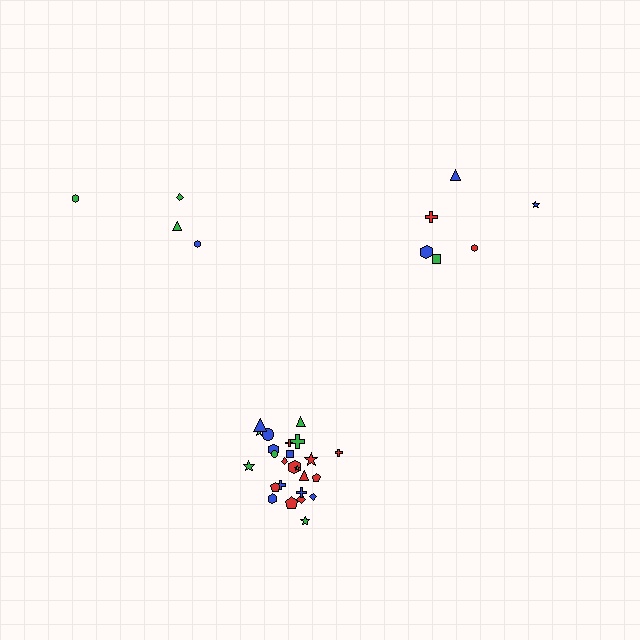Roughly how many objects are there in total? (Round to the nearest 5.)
Roughly 35 objects in total.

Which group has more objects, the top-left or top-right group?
The top-right group.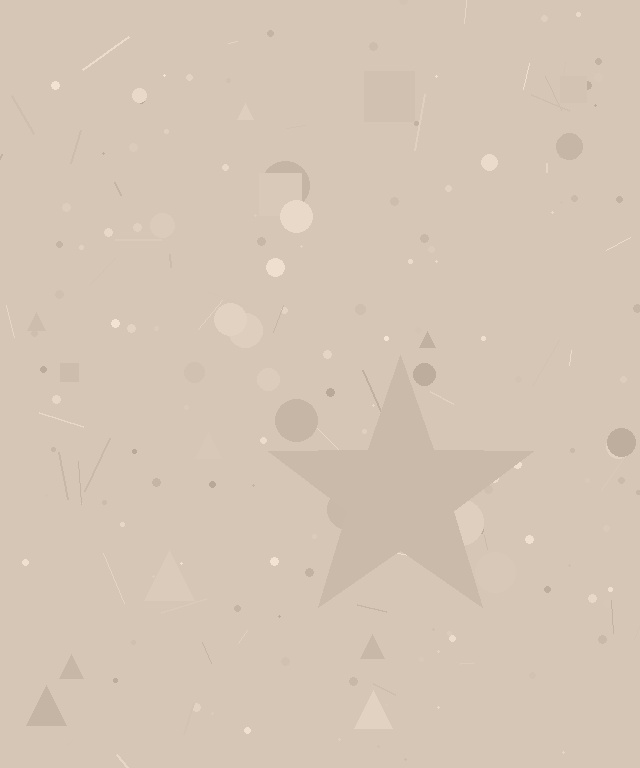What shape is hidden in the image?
A star is hidden in the image.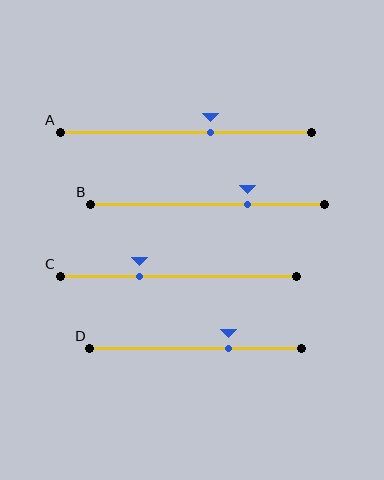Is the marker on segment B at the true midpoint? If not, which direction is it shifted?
No, the marker on segment B is shifted to the right by about 17% of the segment length.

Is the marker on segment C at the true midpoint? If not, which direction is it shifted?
No, the marker on segment C is shifted to the left by about 16% of the segment length.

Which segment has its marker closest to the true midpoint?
Segment A has its marker closest to the true midpoint.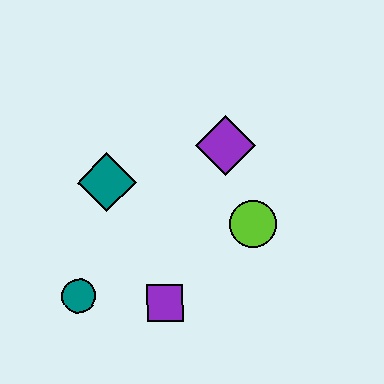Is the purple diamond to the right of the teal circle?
Yes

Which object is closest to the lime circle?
The purple diamond is closest to the lime circle.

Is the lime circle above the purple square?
Yes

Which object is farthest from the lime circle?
The teal circle is farthest from the lime circle.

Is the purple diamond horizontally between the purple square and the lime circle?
Yes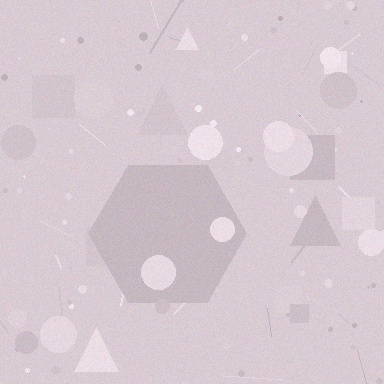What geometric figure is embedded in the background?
A hexagon is embedded in the background.